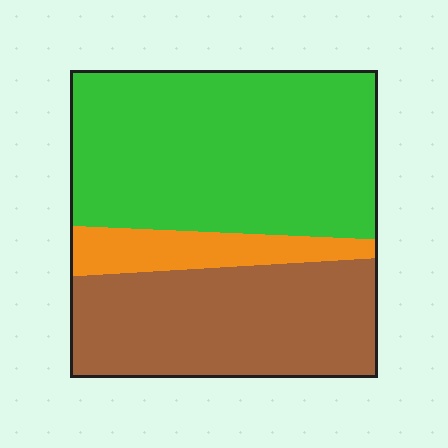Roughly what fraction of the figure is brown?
Brown takes up between a quarter and a half of the figure.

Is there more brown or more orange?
Brown.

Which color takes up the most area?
Green, at roughly 55%.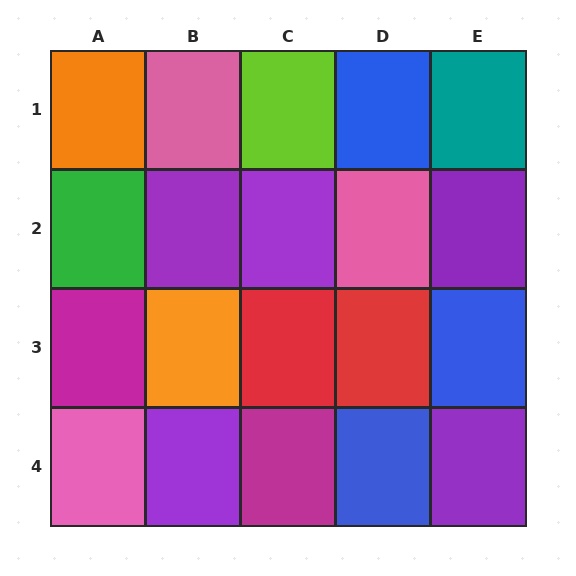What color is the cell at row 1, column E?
Teal.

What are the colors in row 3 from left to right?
Magenta, orange, red, red, blue.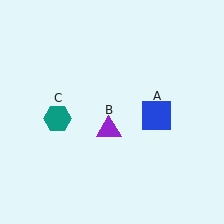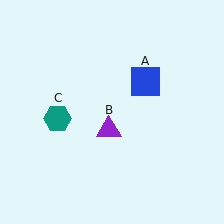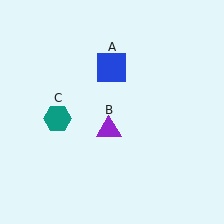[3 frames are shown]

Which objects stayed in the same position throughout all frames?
Purple triangle (object B) and teal hexagon (object C) remained stationary.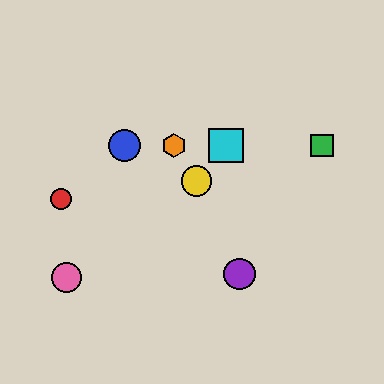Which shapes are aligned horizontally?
The blue circle, the green square, the orange hexagon, the cyan square are aligned horizontally.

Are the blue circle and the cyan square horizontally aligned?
Yes, both are at y≈146.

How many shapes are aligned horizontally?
4 shapes (the blue circle, the green square, the orange hexagon, the cyan square) are aligned horizontally.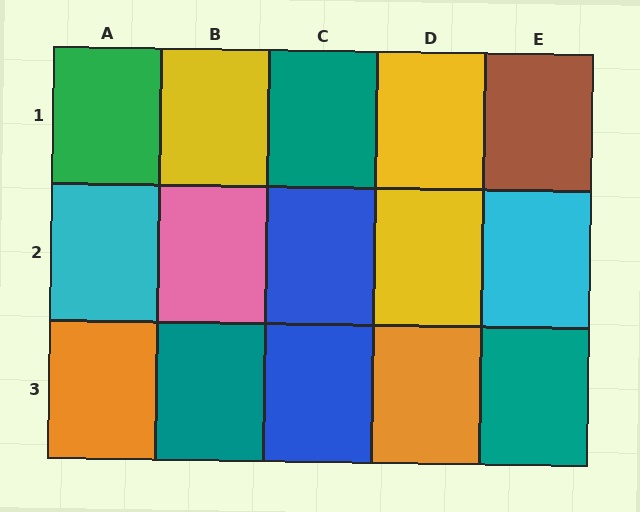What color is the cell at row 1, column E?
Brown.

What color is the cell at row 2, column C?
Blue.